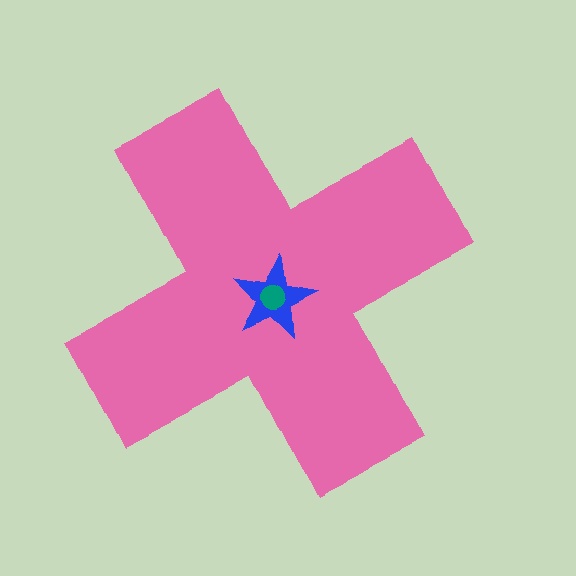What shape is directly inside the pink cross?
The blue star.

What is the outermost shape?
The pink cross.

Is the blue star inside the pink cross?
Yes.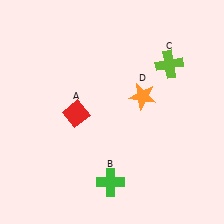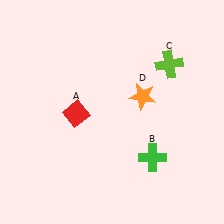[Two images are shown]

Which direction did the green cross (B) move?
The green cross (B) moved right.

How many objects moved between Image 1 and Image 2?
1 object moved between the two images.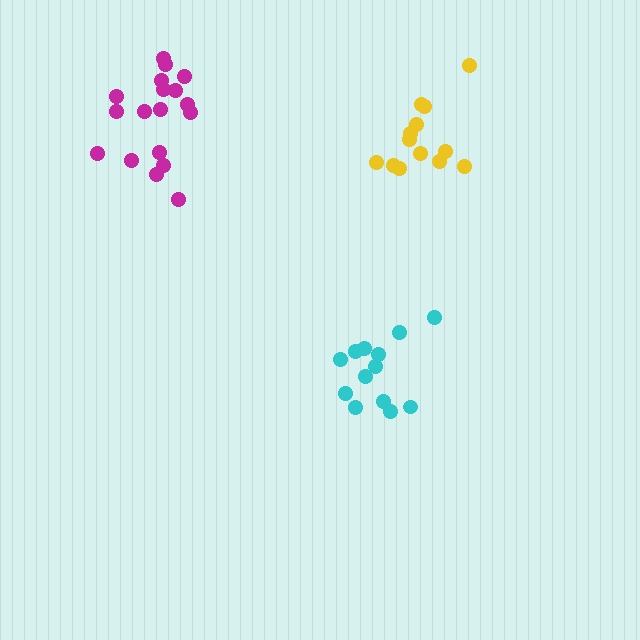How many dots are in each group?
Group 1: 13 dots, Group 2: 13 dots, Group 3: 18 dots (44 total).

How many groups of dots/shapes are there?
There are 3 groups.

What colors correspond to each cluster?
The clusters are colored: yellow, cyan, magenta.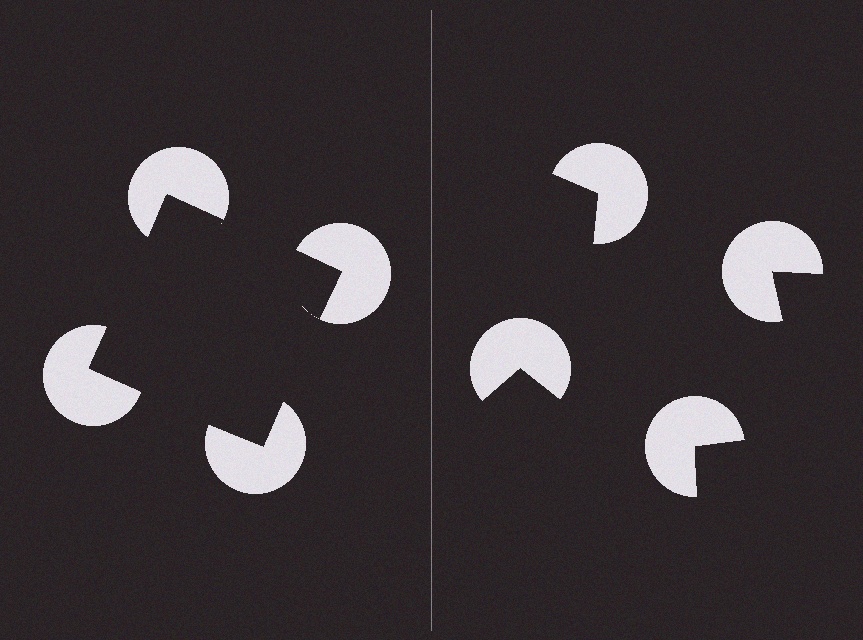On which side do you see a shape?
An illusory square appears on the left side. On the right side the wedge cuts are rotated, so no coherent shape forms.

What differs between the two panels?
The pac-man discs are positioned identically on both sides; only the wedge orientations differ. On the left they align to a square; on the right they are misaligned.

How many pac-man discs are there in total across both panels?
8 — 4 on each side.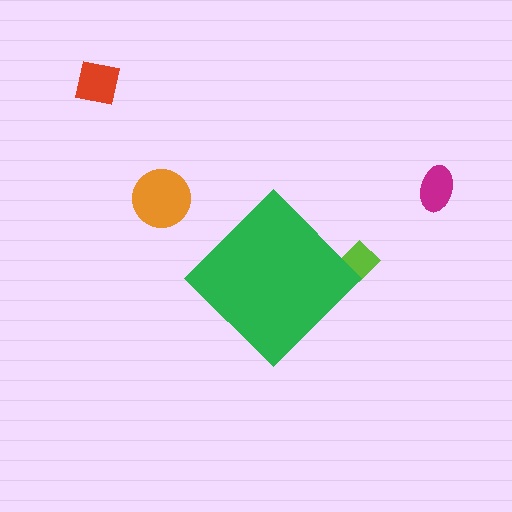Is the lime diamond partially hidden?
Yes, the lime diamond is partially hidden behind the green diamond.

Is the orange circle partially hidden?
No, the orange circle is fully visible.